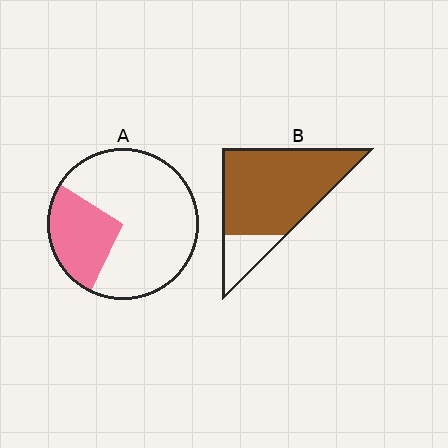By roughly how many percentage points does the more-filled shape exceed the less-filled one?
By roughly 55 percentage points (B over A).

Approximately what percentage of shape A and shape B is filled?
A is approximately 25% and B is approximately 80%.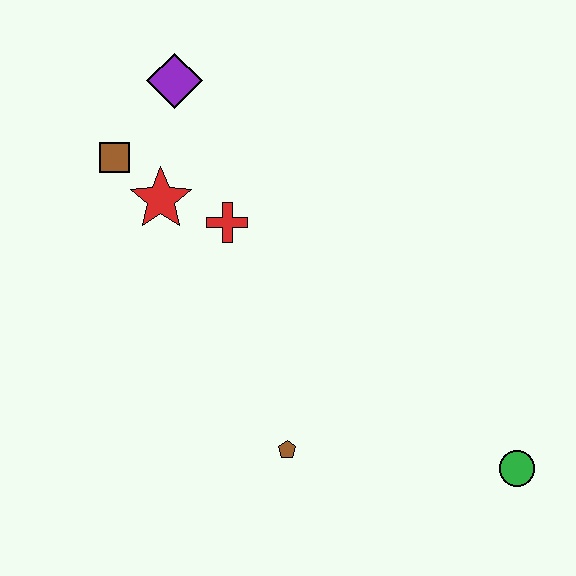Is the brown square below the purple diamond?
Yes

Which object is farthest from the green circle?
The purple diamond is farthest from the green circle.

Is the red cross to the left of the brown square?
No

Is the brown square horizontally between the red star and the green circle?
No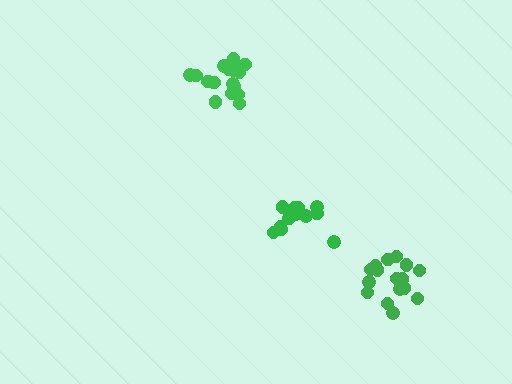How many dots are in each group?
Group 1: 16 dots, Group 2: 13 dots, Group 3: 18 dots (47 total).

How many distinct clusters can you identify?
There are 3 distinct clusters.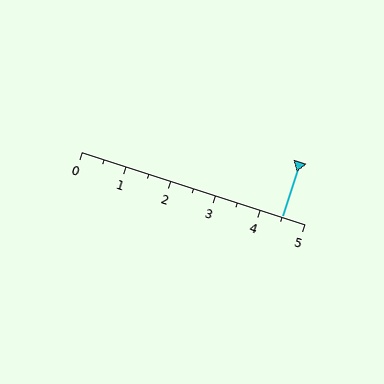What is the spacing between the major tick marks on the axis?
The major ticks are spaced 1 apart.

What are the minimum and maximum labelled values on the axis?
The axis runs from 0 to 5.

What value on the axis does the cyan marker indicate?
The marker indicates approximately 4.5.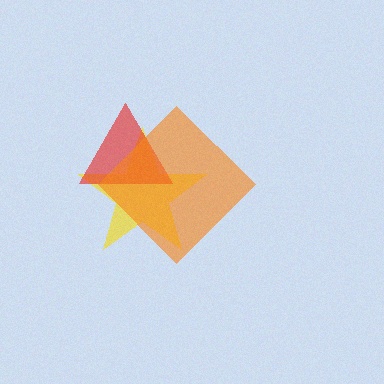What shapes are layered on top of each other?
The layered shapes are: a yellow star, a red triangle, an orange diamond.